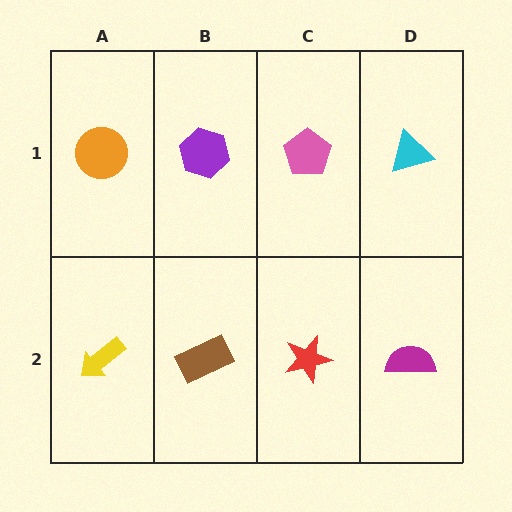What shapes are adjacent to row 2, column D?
A cyan triangle (row 1, column D), a red star (row 2, column C).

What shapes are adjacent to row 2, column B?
A purple hexagon (row 1, column B), a yellow arrow (row 2, column A), a red star (row 2, column C).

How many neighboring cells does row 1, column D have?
2.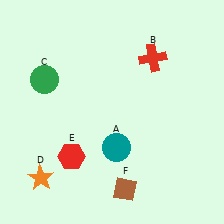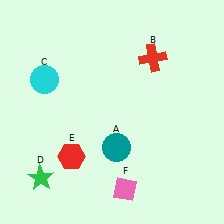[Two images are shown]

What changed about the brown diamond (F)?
In Image 1, F is brown. In Image 2, it changed to pink.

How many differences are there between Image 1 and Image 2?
There are 3 differences between the two images.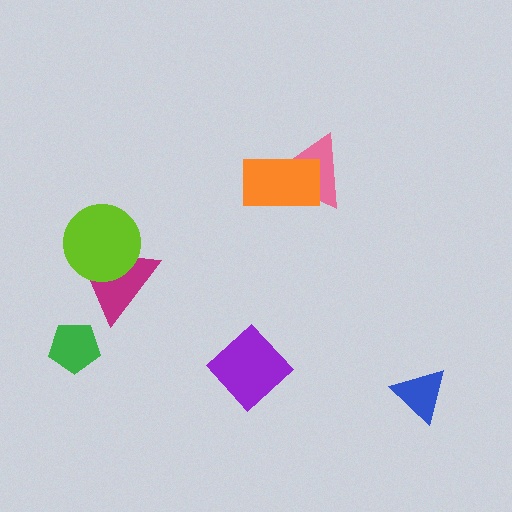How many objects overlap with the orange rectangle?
1 object overlaps with the orange rectangle.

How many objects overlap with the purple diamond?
0 objects overlap with the purple diamond.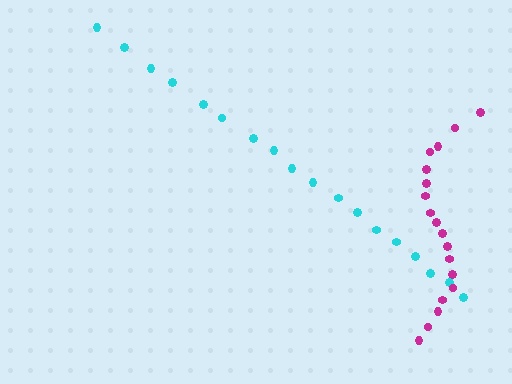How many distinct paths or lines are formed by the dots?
There are 2 distinct paths.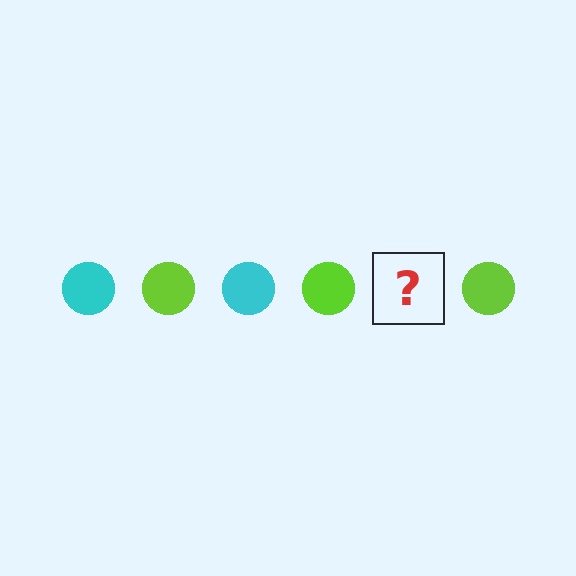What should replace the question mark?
The question mark should be replaced with a cyan circle.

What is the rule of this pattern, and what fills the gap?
The rule is that the pattern cycles through cyan, lime circles. The gap should be filled with a cyan circle.